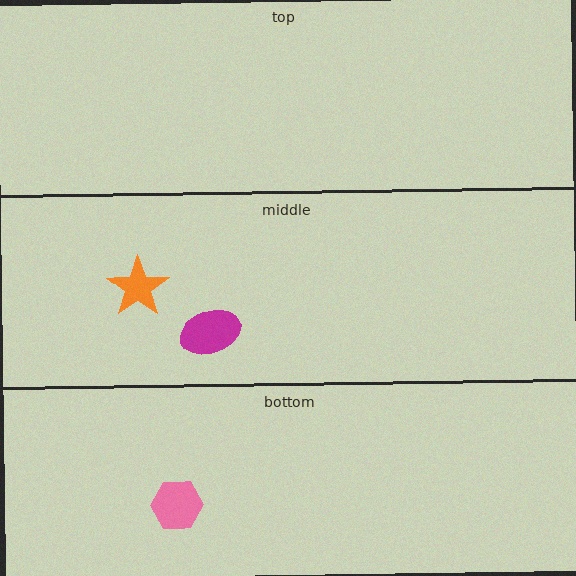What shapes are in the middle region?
The magenta ellipse, the orange star.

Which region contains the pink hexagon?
The bottom region.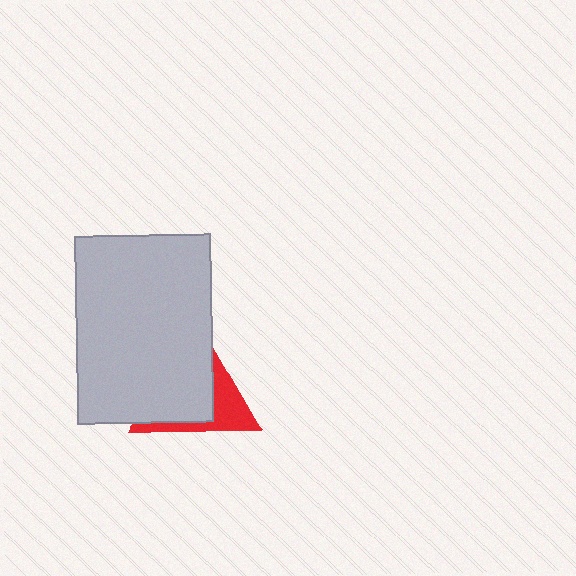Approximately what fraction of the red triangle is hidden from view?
Roughly 66% of the red triangle is hidden behind the light gray rectangle.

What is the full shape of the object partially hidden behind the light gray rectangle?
The partially hidden object is a red triangle.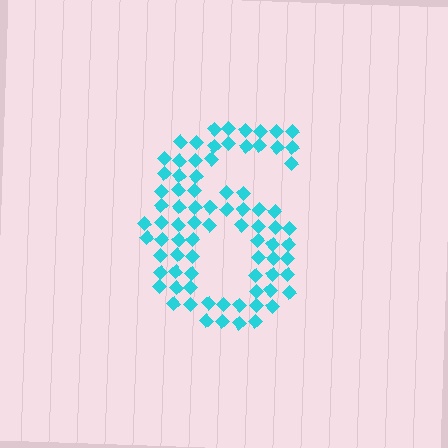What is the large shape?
The large shape is the digit 6.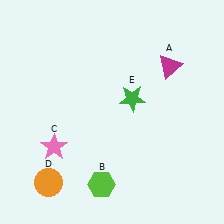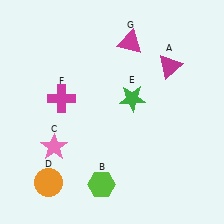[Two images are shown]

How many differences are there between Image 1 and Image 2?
There are 2 differences between the two images.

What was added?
A magenta cross (F), a magenta triangle (G) were added in Image 2.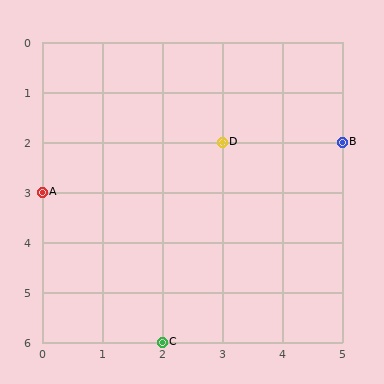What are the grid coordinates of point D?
Point D is at grid coordinates (3, 2).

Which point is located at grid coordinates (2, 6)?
Point C is at (2, 6).